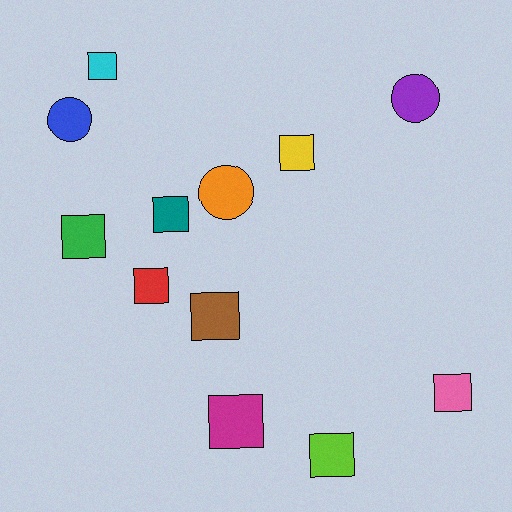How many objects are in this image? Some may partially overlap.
There are 12 objects.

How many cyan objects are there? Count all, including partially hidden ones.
There is 1 cyan object.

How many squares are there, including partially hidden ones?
There are 9 squares.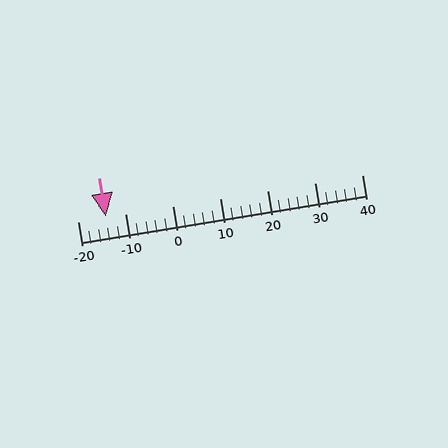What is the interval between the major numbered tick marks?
The major tick marks are spaced 10 units apart.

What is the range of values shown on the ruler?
The ruler shows values from -20 to 40.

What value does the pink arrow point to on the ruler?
The pink arrow points to approximately -14.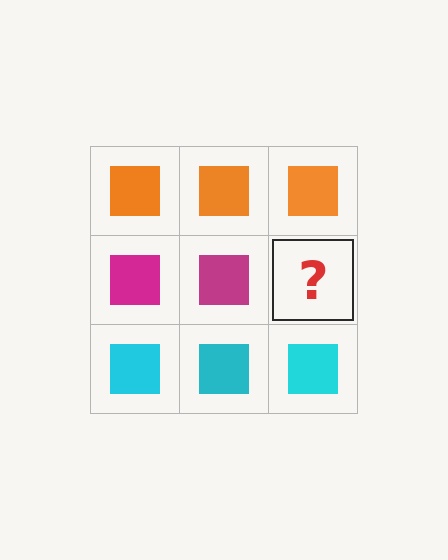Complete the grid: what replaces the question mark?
The question mark should be replaced with a magenta square.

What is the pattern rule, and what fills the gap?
The rule is that each row has a consistent color. The gap should be filled with a magenta square.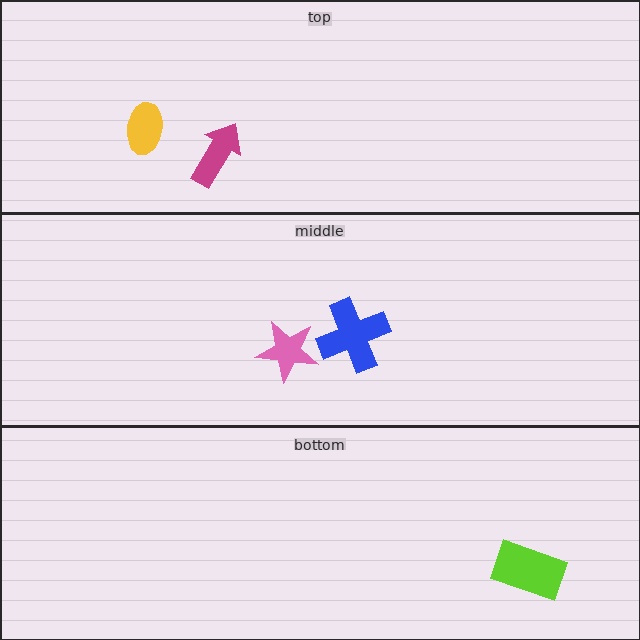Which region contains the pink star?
The middle region.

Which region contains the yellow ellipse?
The top region.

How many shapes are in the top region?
2.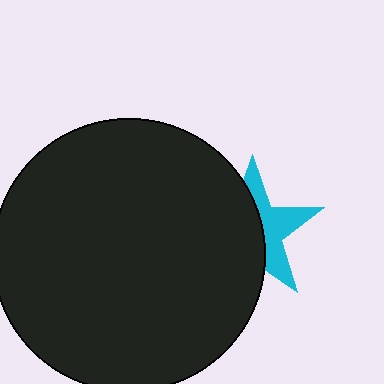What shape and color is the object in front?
The object in front is a black circle.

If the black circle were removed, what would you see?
You would see the complete cyan star.